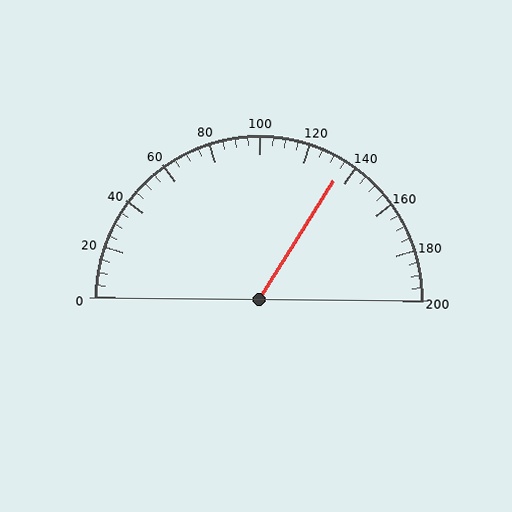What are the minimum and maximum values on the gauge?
The gauge ranges from 0 to 200.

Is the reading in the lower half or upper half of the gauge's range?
The reading is in the upper half of the range (0 to 200).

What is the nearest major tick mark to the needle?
The nearest major tick mark is 140.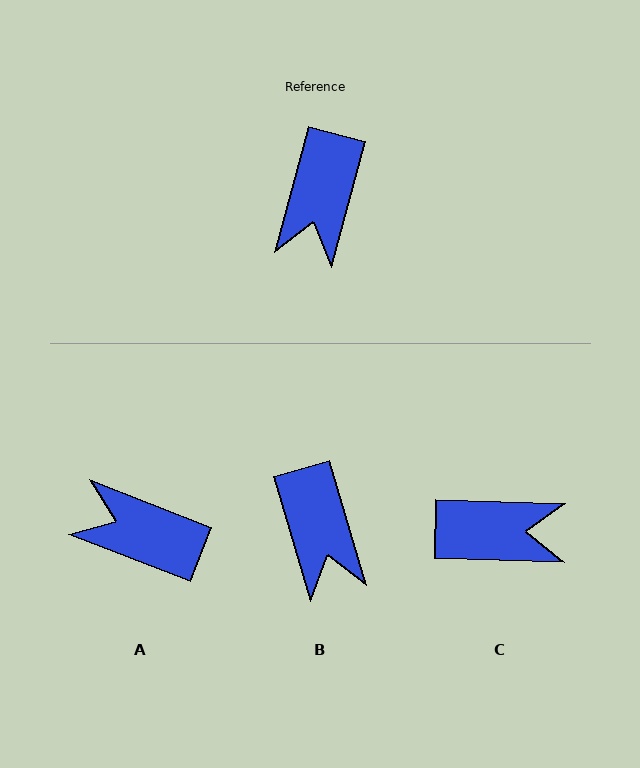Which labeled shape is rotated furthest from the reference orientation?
C, about 103 degrees away.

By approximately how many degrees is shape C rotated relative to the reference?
Approximately 103 degrees counter-clockwise.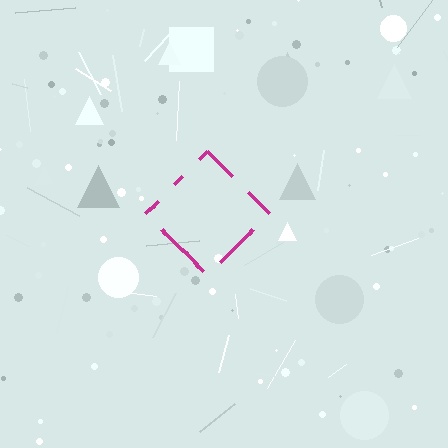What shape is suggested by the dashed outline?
The dashed outline suggests a diamond.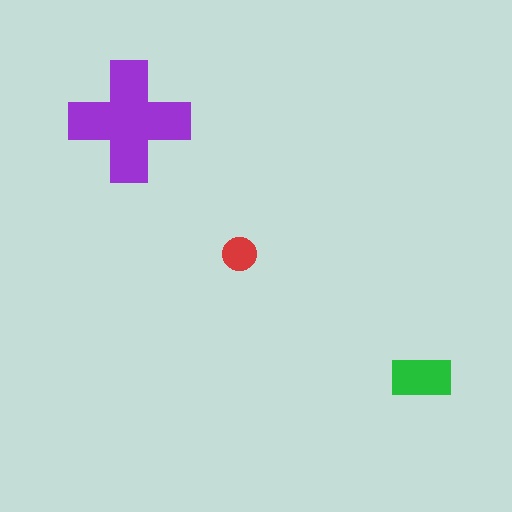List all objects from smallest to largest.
The red circle, the green rectangle, the purple cross.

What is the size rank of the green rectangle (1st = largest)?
2nd.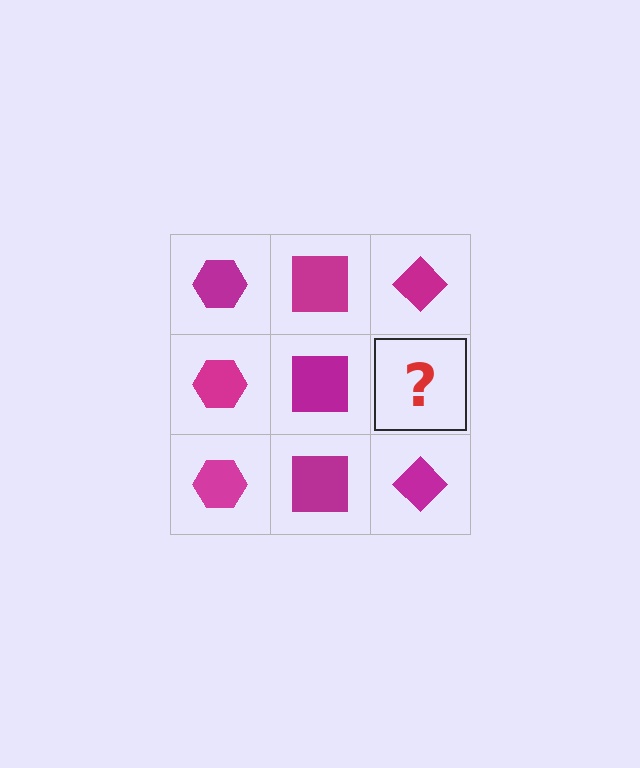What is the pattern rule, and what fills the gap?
The rule is that each column has a consistent shape. The gap should be filled with a magenta diamond.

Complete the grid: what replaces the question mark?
The question mark should be replaced with a magenta diamond.